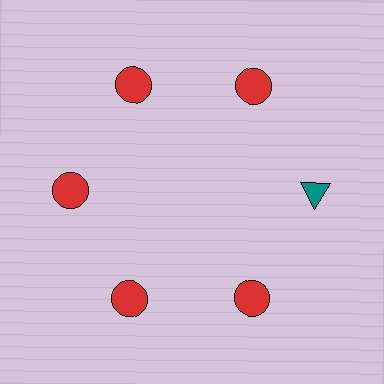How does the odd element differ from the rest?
It differs in both color (teal instead of red) and shape (triangle instead of circle).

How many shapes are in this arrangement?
There are 6 shapes arranged in a ring pattern.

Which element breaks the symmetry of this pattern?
The teal triangle at roughly the 3 o'clock position breaks the symmetry. All other shapes are red circles.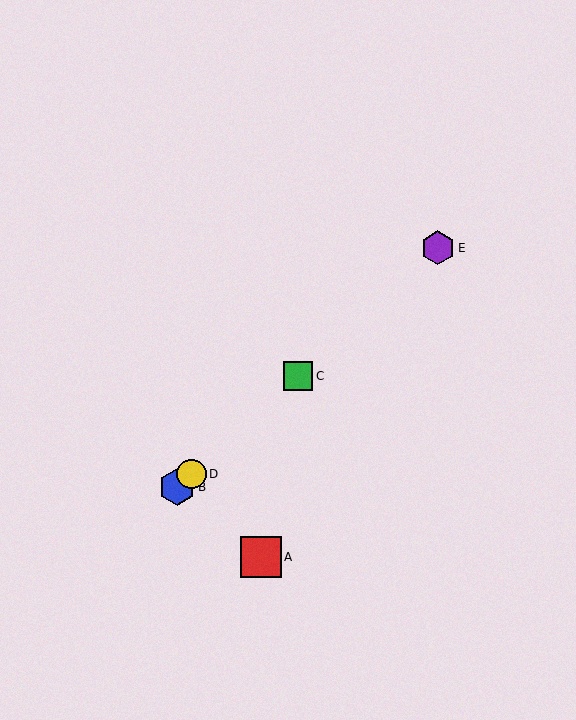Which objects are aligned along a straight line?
Objects B, C, D, E are aligned along a straight line.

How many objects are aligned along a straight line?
4 objects (B, C, D, E) are aligned along a straight line.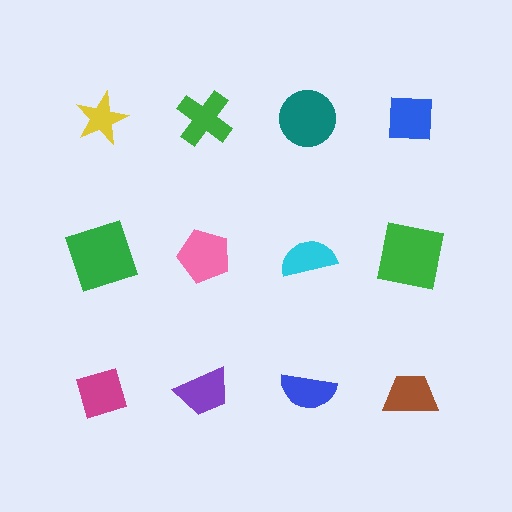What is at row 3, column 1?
A magenta diamond.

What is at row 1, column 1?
A yellow star.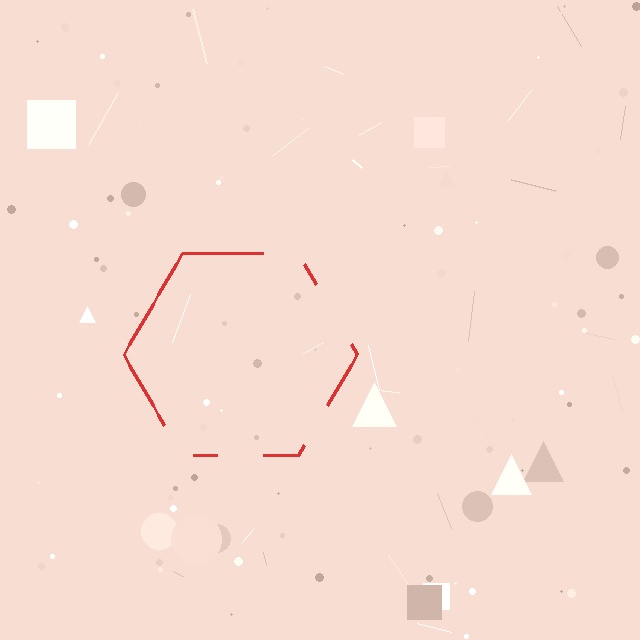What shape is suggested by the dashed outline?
The dashed outline suggests a hexagon.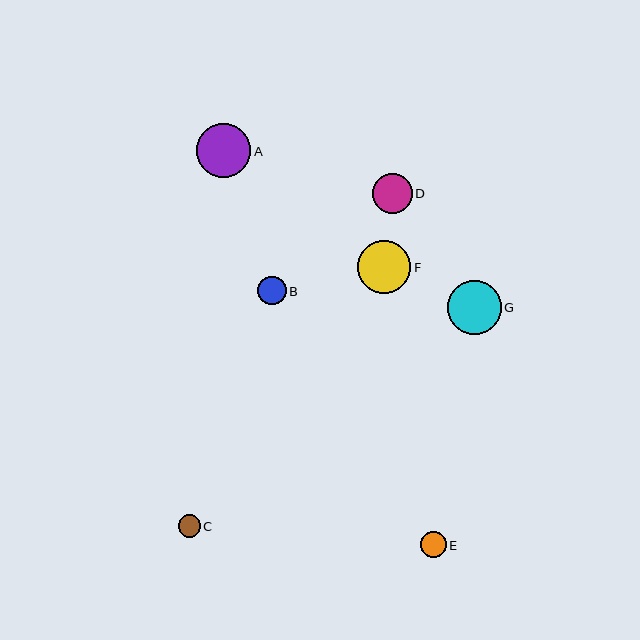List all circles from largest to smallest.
From largest to smallest: A, G, F, D, B, E, C.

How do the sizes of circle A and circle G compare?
Circle A and circle G are approximately the same size.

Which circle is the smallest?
Circle C is the smallest with a size of approximately 22 pixels.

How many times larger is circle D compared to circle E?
Circle D is approximately 1.6 times the size of circle E.